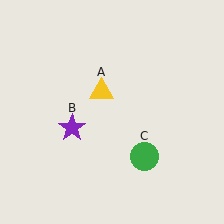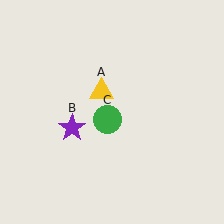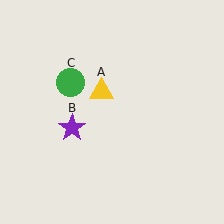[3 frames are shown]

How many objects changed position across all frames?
1 object changed position: green circle (object C).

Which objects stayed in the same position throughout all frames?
Yellow triangle (object A) and purple star (object B) remained stationary.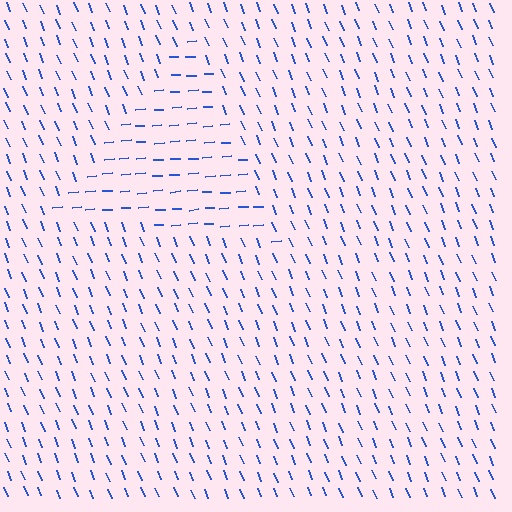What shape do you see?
I see a triangle.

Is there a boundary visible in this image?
Yes, there is a texture boundary formed by a change in line orientation.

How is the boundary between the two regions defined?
The boundary is defined purely by a change in line orientation (approximately 72 degrees difference). All lines are the same color and thickness.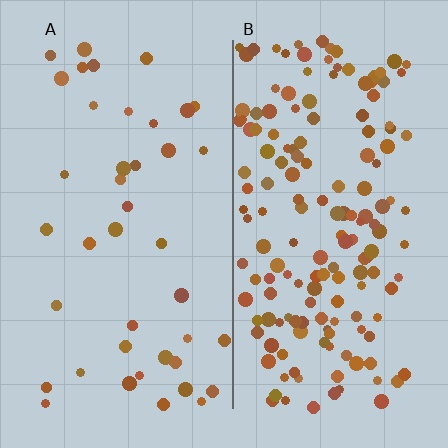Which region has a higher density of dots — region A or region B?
B (the right).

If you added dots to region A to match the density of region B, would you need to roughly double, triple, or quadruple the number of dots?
Approximately quadruple.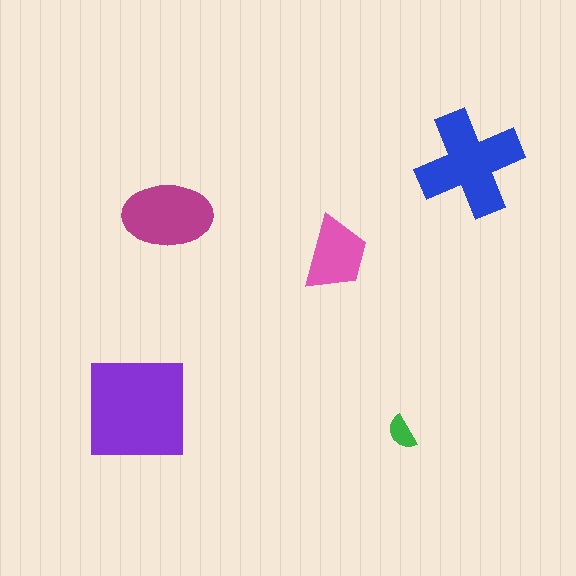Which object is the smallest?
The green semicircle.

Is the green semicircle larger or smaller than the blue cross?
Smaller.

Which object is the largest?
The purple square.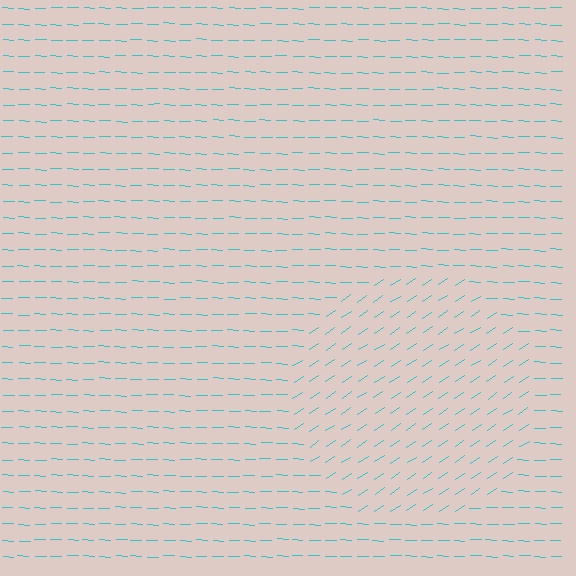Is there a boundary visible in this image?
Yes, there is a texture boundary formed by a change in line orientation.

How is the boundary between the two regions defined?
The boundary is defined purely by a change in line orientation (approximately 36 degrees difference). All lines are the same color and thickness.